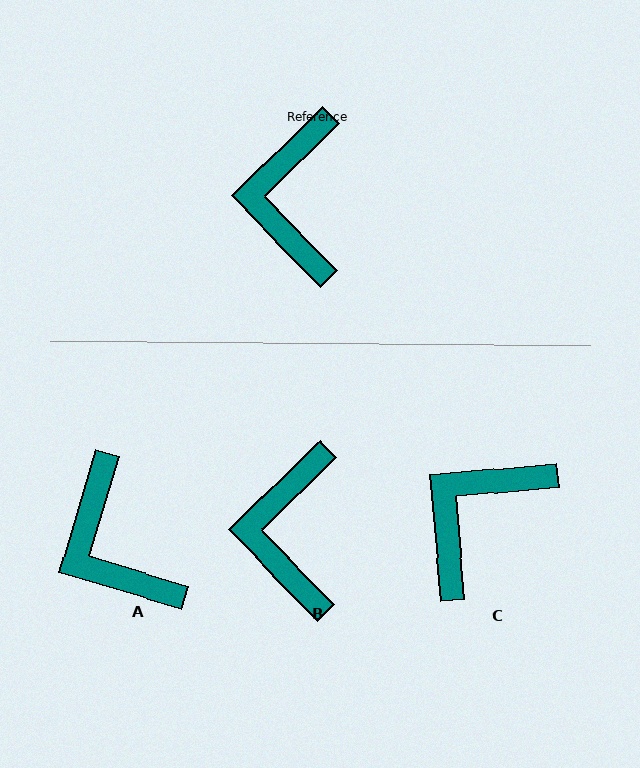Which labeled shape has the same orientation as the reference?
B.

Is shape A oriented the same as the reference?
No, it is off by about 29 degrees.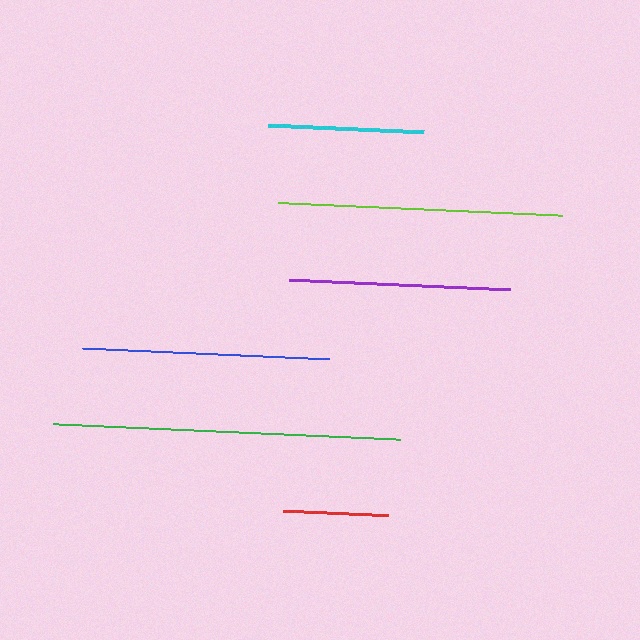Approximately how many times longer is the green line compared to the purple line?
The green line is approximately 1.6 times the length of the purple line.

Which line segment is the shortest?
The red line is the shortest at approximately 105 pixels.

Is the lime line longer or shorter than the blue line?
The lime line is longer than the blue line.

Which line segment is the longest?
The green line is the longest at approximately 347 pixels.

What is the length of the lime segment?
The lime segment is approximately 284 pixels long.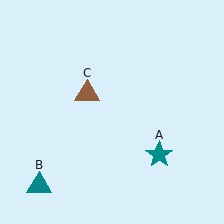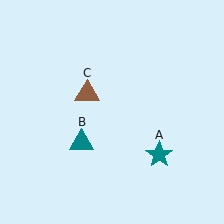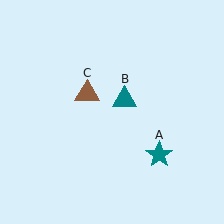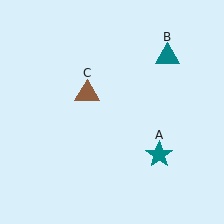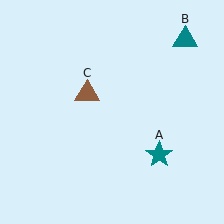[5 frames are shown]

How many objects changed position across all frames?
1 object changed position: teal triangle (object B).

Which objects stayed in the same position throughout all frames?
Teal star (object A) and brown triangle (object C) remained stationary.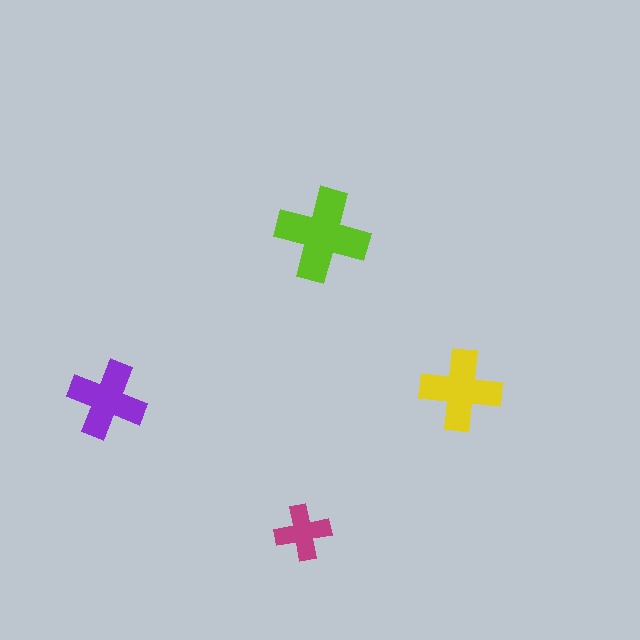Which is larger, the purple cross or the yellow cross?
The yellow one.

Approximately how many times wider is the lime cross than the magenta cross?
About 1.5 times wider.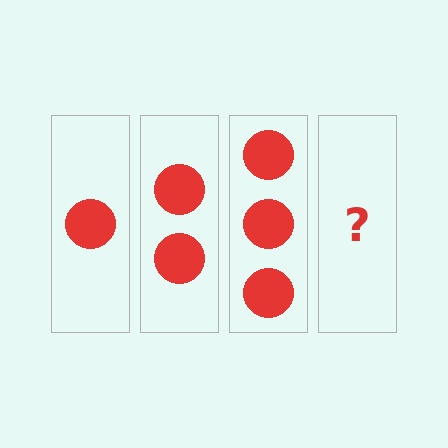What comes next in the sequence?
The next element should be 4 circles.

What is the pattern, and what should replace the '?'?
The pattern is that each step adds one more circle. The '?' should be 4 circles.